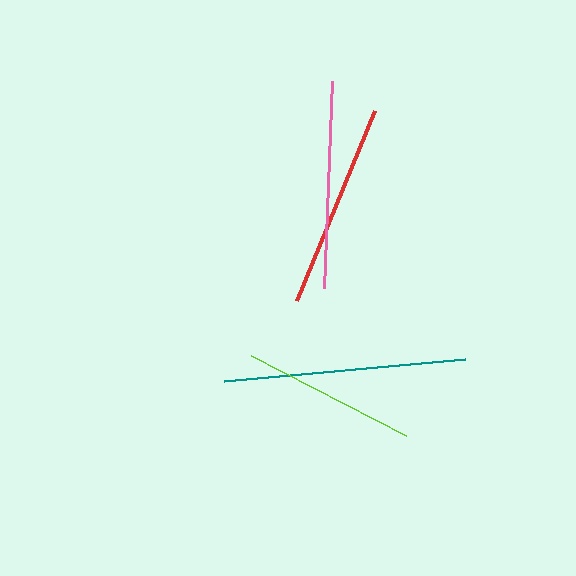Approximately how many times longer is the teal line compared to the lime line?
The teal line is approximately 1.4 times the length of the lime line.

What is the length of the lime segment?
The lime segment is approximately 174 pixels long.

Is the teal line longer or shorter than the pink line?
The teal line is longer than the pink line.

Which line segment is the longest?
The teal line is the longest at approximately 242 pixels.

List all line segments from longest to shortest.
From longest to shortest: teal, pink, red, lime.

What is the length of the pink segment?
The pink segment is approximately 207 pixels long.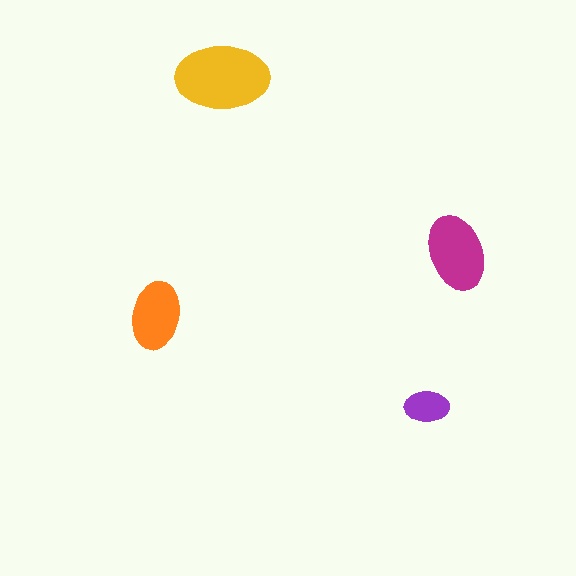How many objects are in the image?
There are 4 objects in the image.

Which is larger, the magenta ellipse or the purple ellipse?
The magenta one.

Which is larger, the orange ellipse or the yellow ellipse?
The yellow one.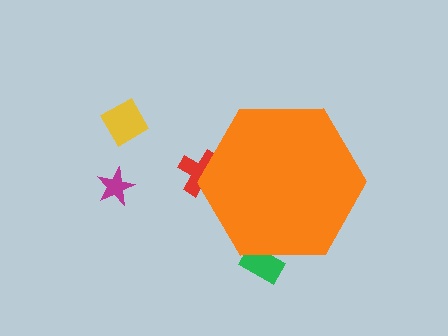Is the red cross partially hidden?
Yes, the red cross is partially hidden behind the orange hexagon.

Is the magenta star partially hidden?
No, the magenta star is fully visible.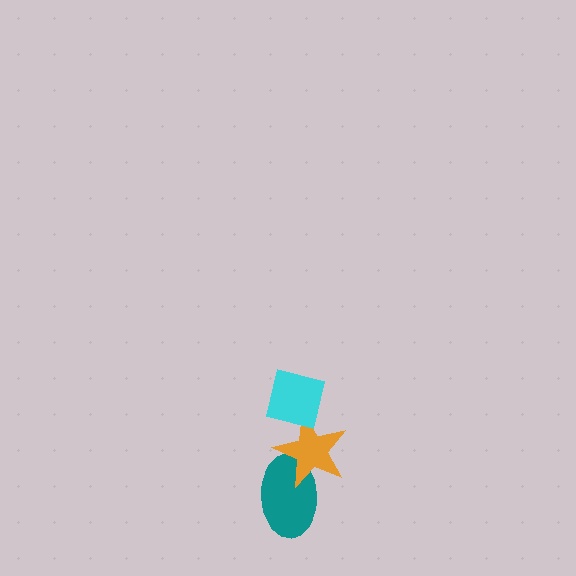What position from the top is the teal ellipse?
The teal ellipse is 3rd from the top.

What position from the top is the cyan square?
The cyan square is 1st from the top.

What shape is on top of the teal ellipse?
The orange star is on top of the teal ellipse.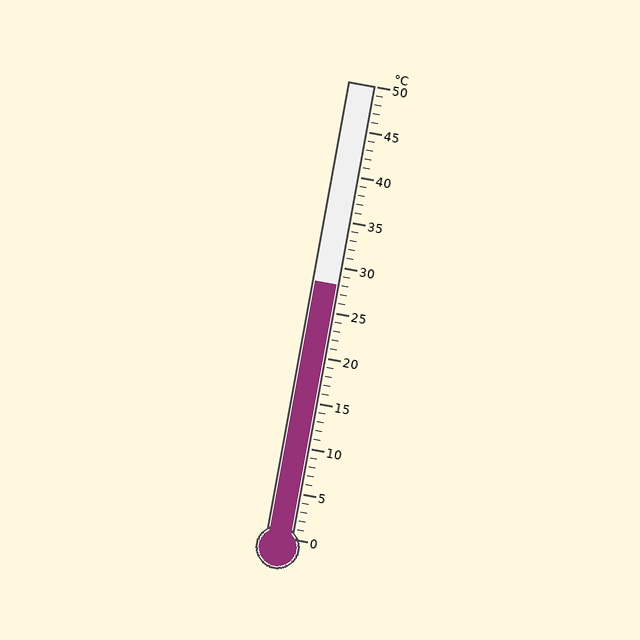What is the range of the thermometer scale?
The thermometer scale ranges from 0°C to 50°C.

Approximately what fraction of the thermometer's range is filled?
The thermometer is filled to approximately 55% of its range.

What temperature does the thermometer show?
The thermometer shows approximately 28°C.